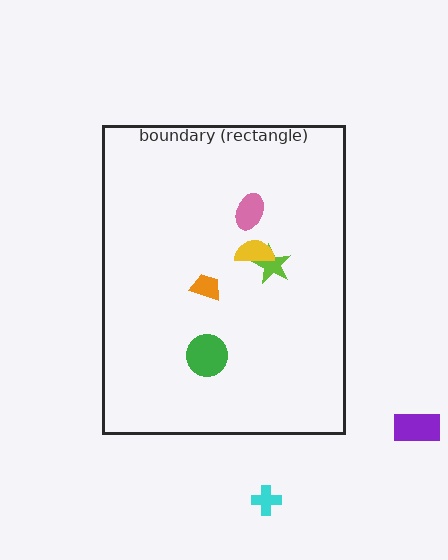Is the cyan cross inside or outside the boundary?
Outside.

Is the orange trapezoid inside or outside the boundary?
Inside.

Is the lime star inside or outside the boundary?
Inside.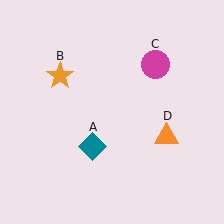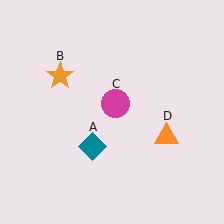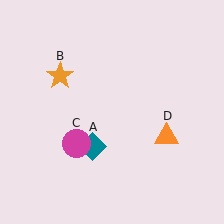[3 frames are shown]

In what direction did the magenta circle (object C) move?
The magenta circle (object C) moved down and to the left.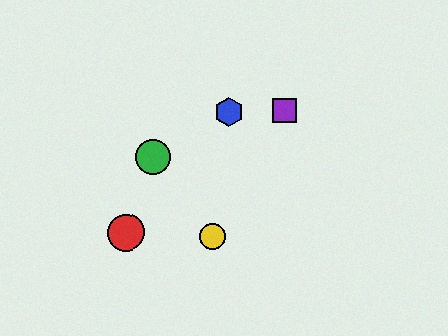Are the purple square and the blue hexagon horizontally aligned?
Yes, both are at y≈111.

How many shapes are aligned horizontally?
2 shapes (the blue hexagon, the purple square) are aligned horizontally.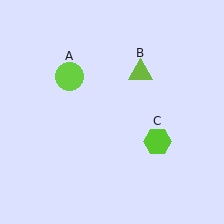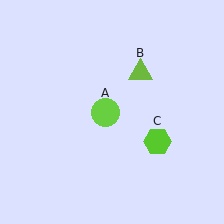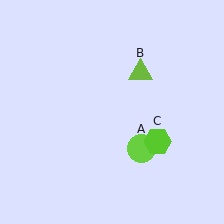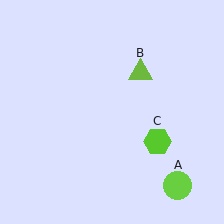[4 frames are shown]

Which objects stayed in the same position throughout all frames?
Lime triangle (object B) and lime hexagon (object C) remained stationary.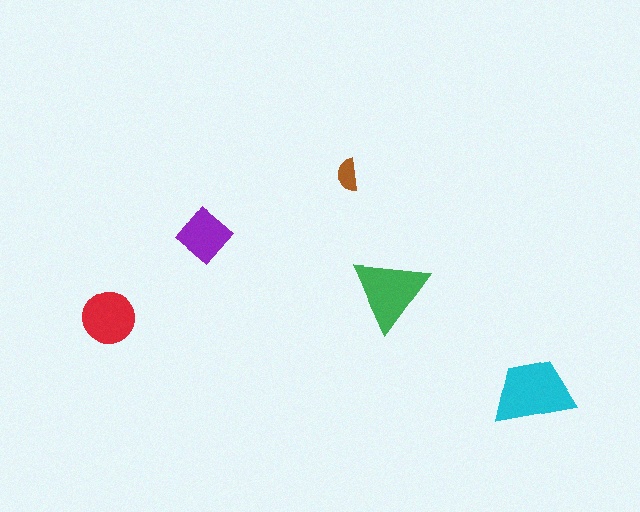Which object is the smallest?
The brown semicircle.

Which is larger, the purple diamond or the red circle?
The red circle.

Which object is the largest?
The cyan trapezoid.